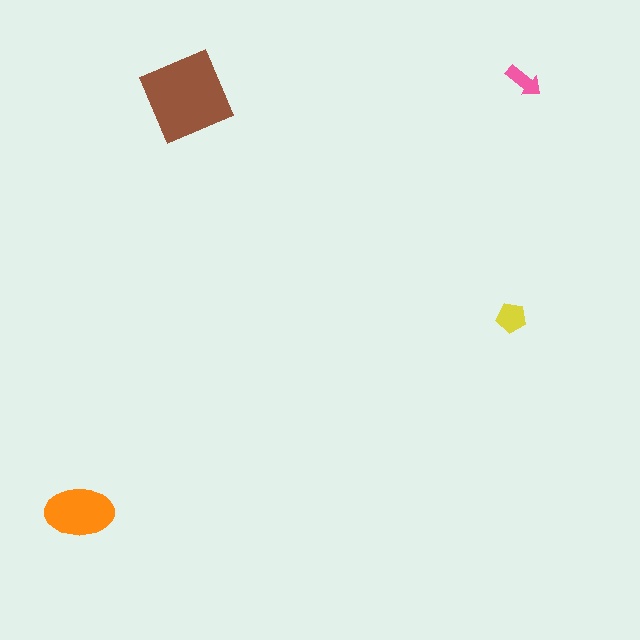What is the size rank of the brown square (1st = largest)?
1st.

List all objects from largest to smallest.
The brown square, the orange ellipse, the yellow pentagon, the pink arrow.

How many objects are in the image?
There are 4 objects in the image.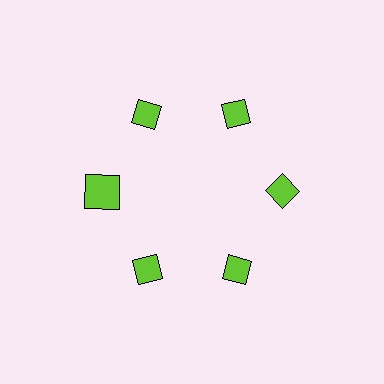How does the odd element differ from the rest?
It has a different shape: square instead of diamond.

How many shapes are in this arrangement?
There are 6 shapes arranged in a ring pattern.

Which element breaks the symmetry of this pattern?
The lime square at roughly the 9 o'clock position breaks the symmetry. All other shapes are lime diamonds.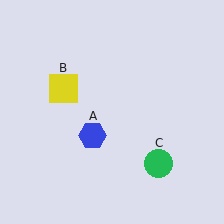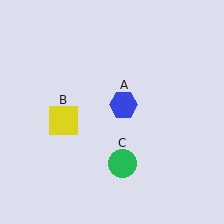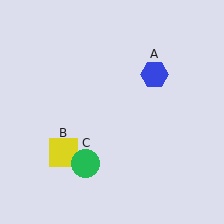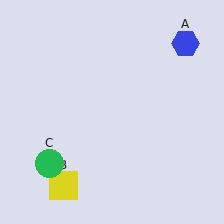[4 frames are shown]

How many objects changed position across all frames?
3 objects changed position: blue hexagon (object A), yellow square (object B), green circle (object C).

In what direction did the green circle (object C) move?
The green circle (object C) moved left.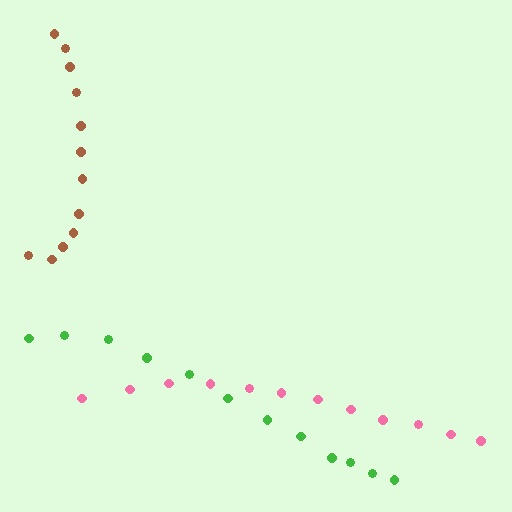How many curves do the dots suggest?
There are 3 distinct paths.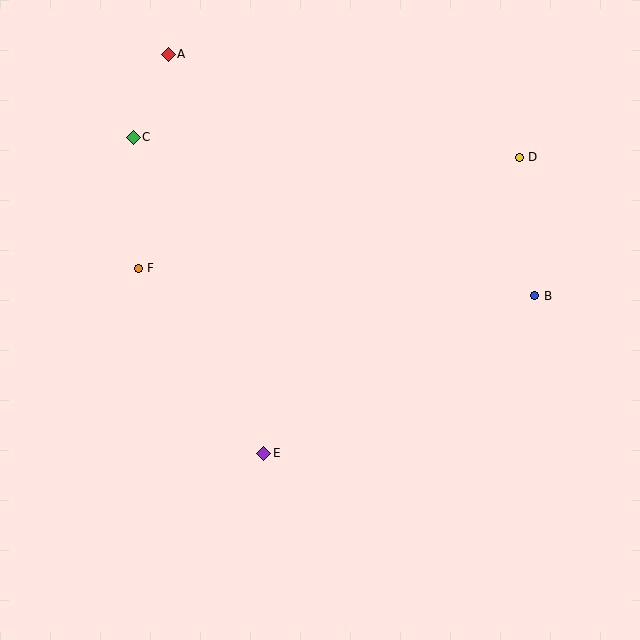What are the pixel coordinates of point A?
Point A is at (168, 54).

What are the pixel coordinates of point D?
Point D is at (519, 157).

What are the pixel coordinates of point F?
Point F is at (138, 268).